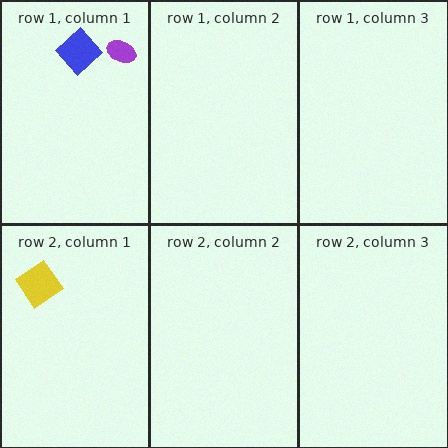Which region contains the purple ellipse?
The row 1, column 1 region.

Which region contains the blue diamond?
The row 1, column 1 region.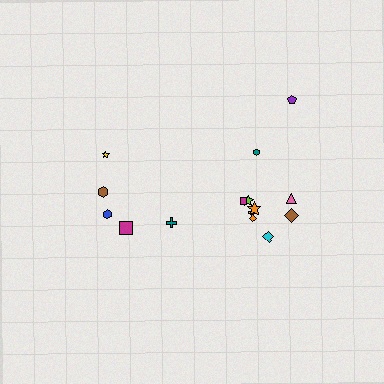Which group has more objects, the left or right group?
The right group.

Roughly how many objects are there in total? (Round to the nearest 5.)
Roughly 15 objects in total.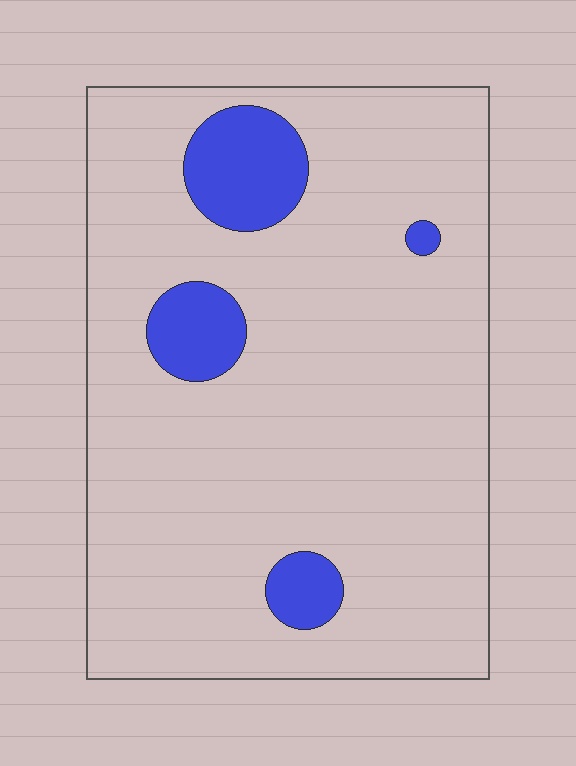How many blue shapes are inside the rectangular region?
4.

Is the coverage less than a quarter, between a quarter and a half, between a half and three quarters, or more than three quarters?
Less than a quarter.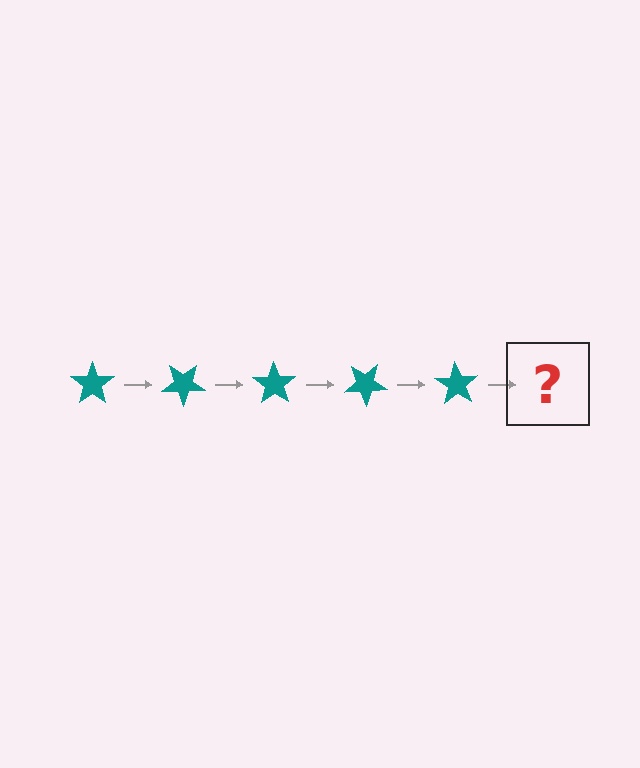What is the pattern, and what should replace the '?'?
The pattern is that the star rotates 35 degrees each step. The '?' should be a teal star rotated 175 degrees.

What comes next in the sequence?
The next element should be a teal star rotated 175 degrees.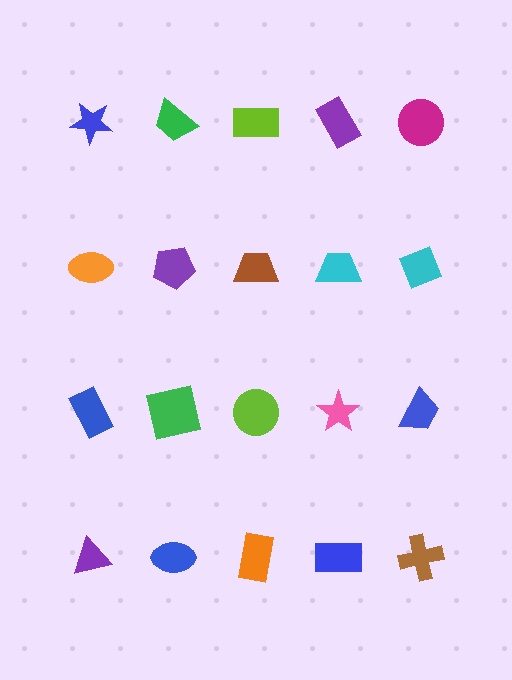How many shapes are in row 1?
5 shapes.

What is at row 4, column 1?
A purple triangle.